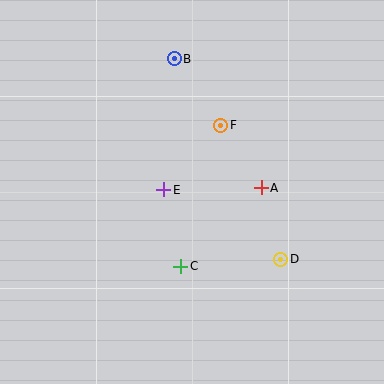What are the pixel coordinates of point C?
Point C is at (181, 266).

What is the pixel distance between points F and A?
The distance between F and A is 74 pixels.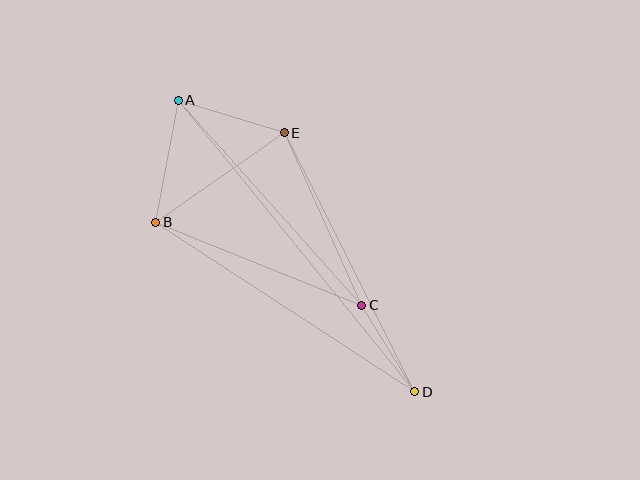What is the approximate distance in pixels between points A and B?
The distance between A and B is approximately 124 pixels.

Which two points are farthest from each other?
Points A and D are farthest from each other.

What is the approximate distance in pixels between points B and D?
The distance between B and D is approximately 309 pixels.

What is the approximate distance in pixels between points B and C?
The distance between B and C is approximately 222 pixels.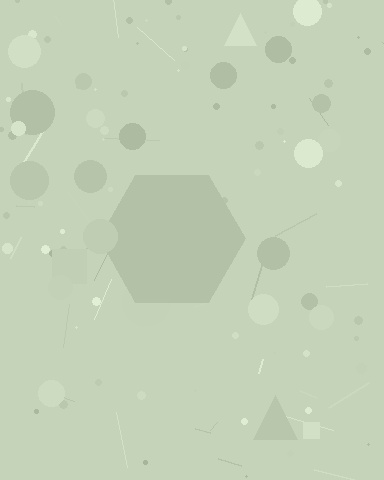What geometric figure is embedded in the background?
A hexagon is embedded in the background.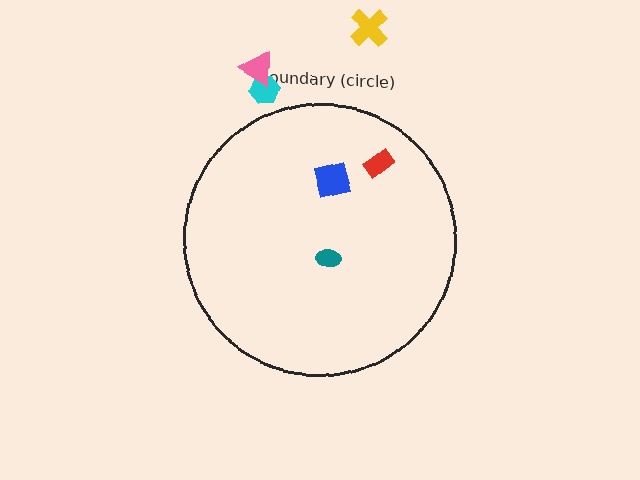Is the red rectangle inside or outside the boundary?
Inside.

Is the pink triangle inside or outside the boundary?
Outside.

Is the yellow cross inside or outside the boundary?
Outside.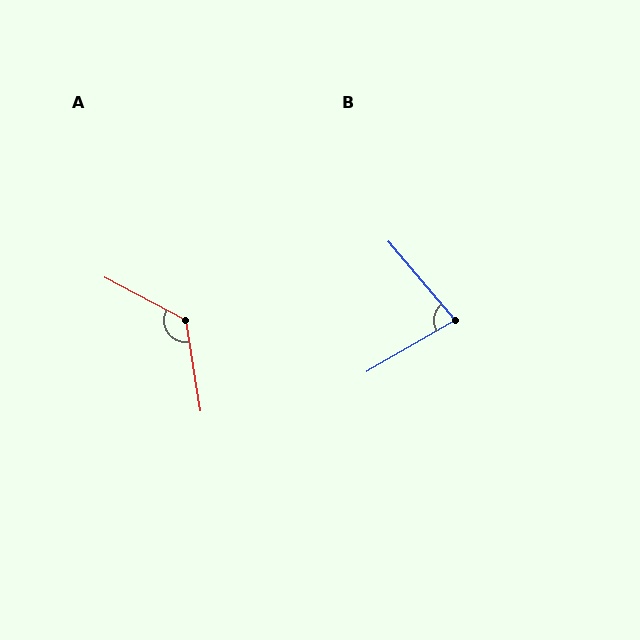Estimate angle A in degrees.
Approximately 127 degrees.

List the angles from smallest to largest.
B (80°), A (127°).